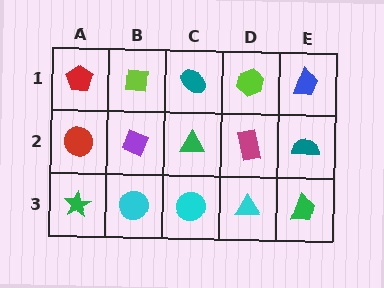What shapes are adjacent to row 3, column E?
A teal semicircle (row 2, column E), a cyan triangle (row 3, column D).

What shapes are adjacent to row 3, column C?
A green triangle (row 2, column C), a cyan circle (row 3, column B), a cyan triangle (row 3, column D).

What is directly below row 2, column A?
A green star.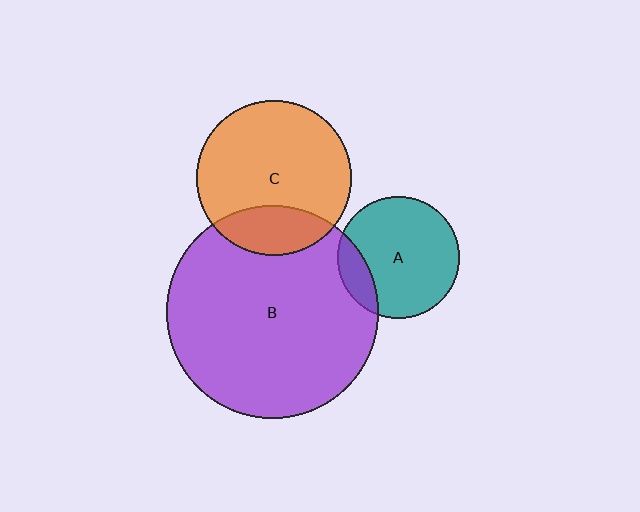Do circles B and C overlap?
Yes.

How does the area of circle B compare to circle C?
Approximately 1.9 times.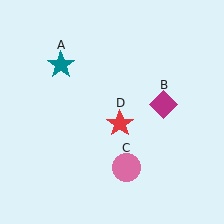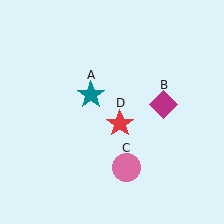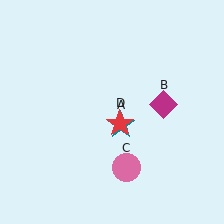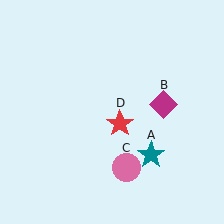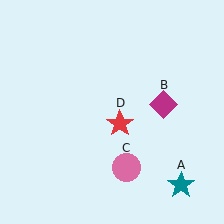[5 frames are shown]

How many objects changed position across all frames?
1 object changed position: teal star (object A).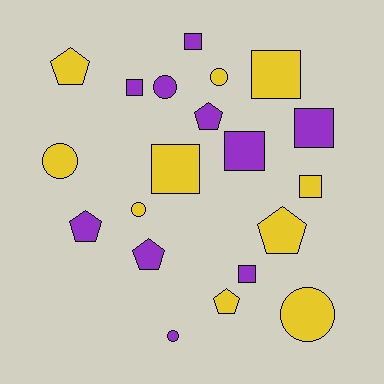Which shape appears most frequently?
Square, with 8 objects.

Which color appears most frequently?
Purple, with 10 objects.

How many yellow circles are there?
There are 4 yellow circles.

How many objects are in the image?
There are 20 objects.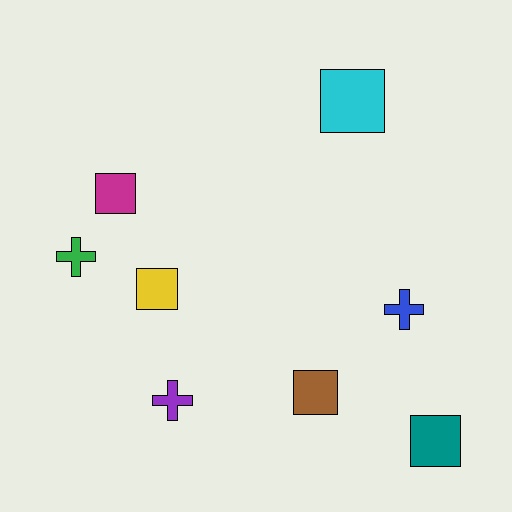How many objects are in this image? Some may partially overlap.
There are 8 objects.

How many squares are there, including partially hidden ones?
There are 5 squares.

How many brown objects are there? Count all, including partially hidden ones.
There is 1 brown object.